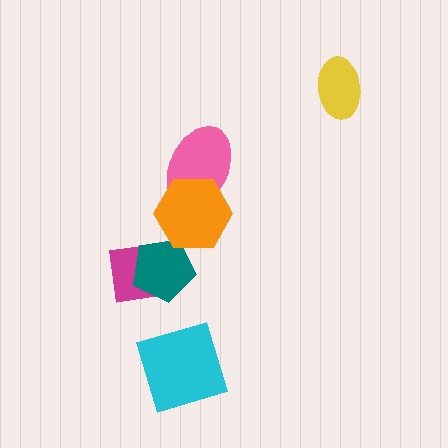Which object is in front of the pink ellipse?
The orange hexagon is in front of the pink ellipse.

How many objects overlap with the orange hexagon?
2 objects overlap with the orange hexagon.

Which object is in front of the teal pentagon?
The orange hexagon is in front of the teal pentagon.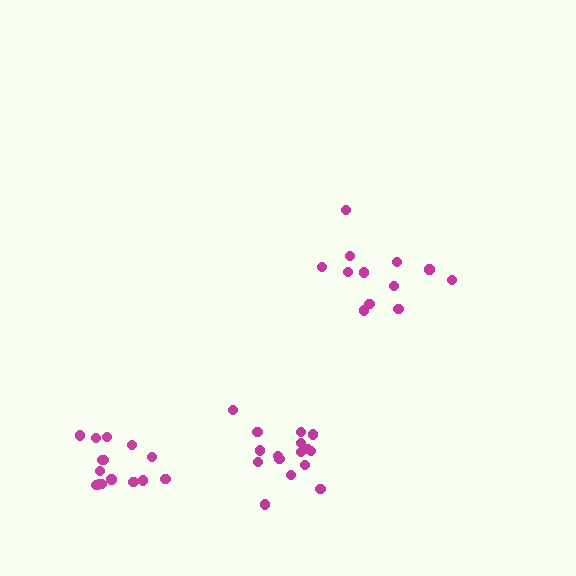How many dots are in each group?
Group 1: 12 dots, Group 2: 16 dots, Group 3: 16 dots (44 total).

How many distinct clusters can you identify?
There are 3 distinct clusters.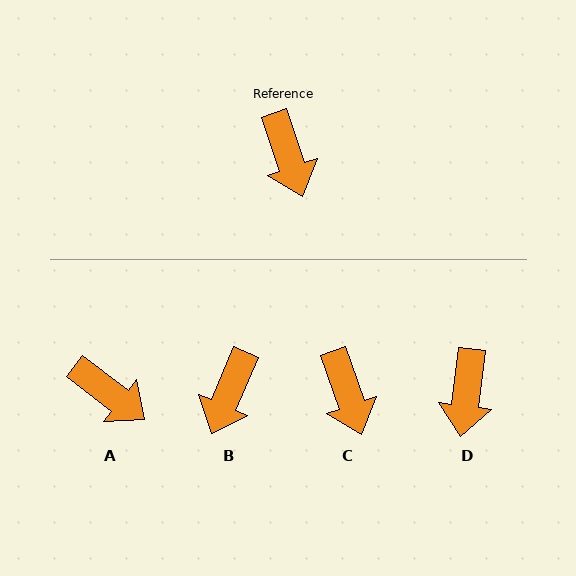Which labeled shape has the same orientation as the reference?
C.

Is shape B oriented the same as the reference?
No, it is off by about 42 degrees.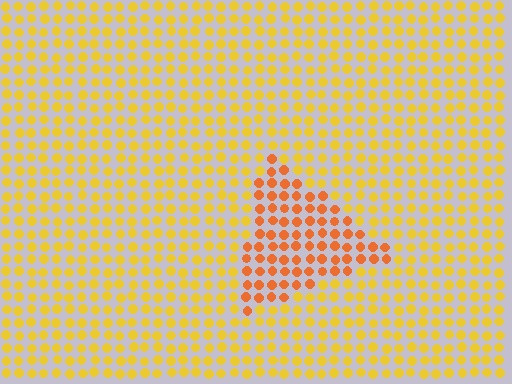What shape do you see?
I see a triangle.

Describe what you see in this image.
The image is filled with small yellow elements in a uniform arrangement. A triangle-shaped region is visible where the elements are tinted to a slightly different hue, forming a subtle color boundary.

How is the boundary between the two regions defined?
The boundary is defined purely by a slight shift in hue (about 30 degrees). Spacing, size, and orientation are identical on both sides.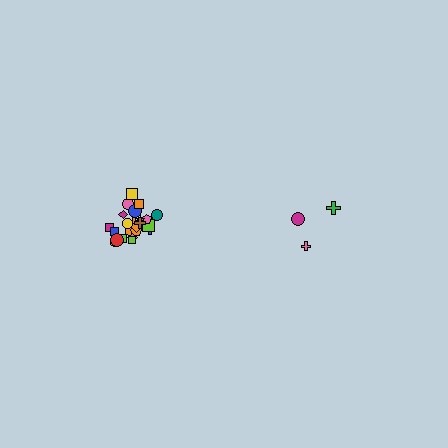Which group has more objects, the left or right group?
The left group.